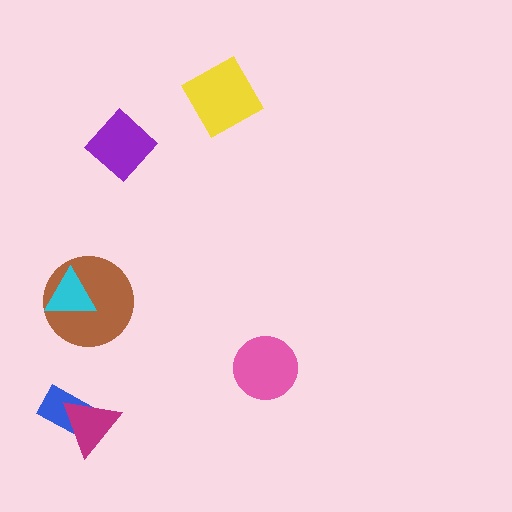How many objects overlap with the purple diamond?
0 objects overlap with the purple diamond.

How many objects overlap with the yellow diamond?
0 objects overlap with the yellow diamond.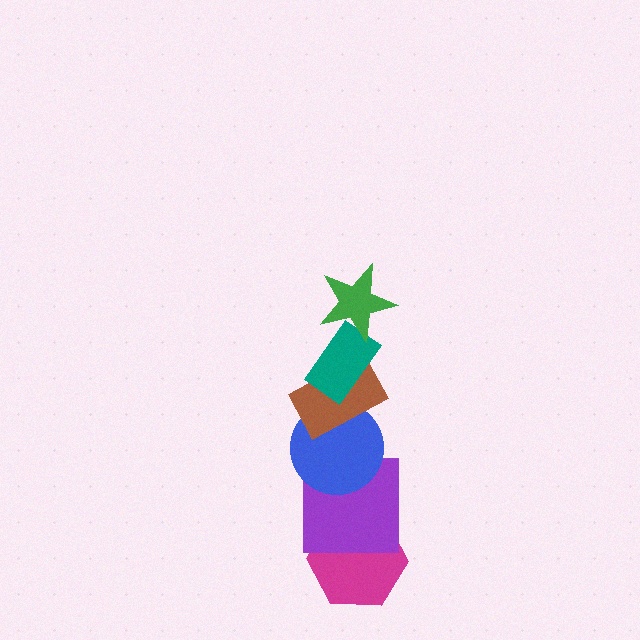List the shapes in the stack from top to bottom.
From top to bottom: the green star, the teal rectangle, the brown rectangle, the blue circle, the purple square, the magenta hexagon.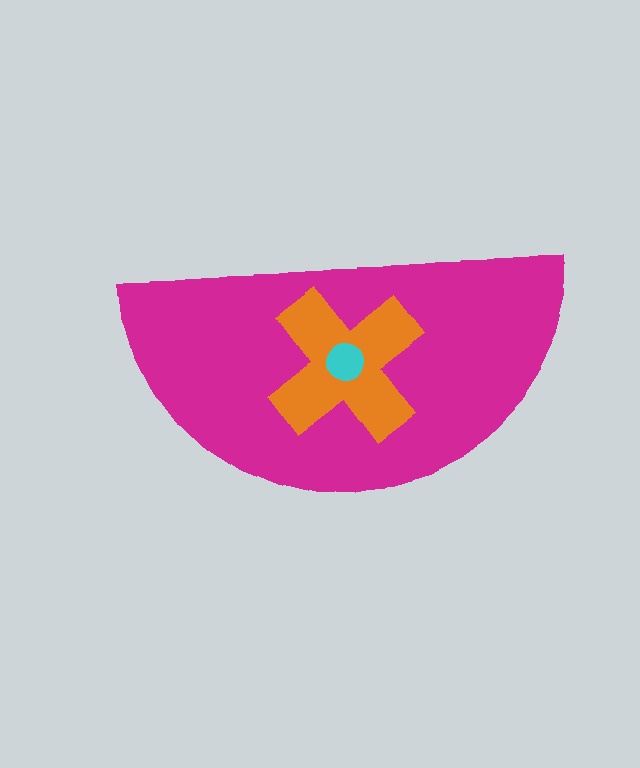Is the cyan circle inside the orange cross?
Yes.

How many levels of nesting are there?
3.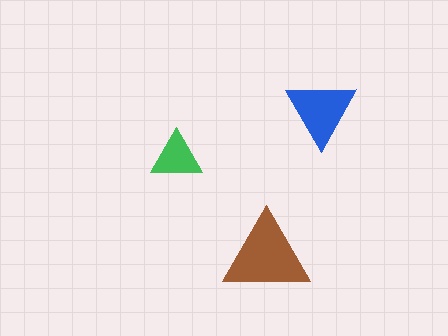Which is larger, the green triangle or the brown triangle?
The brown one.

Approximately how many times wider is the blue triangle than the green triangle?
About 1.5 times wider.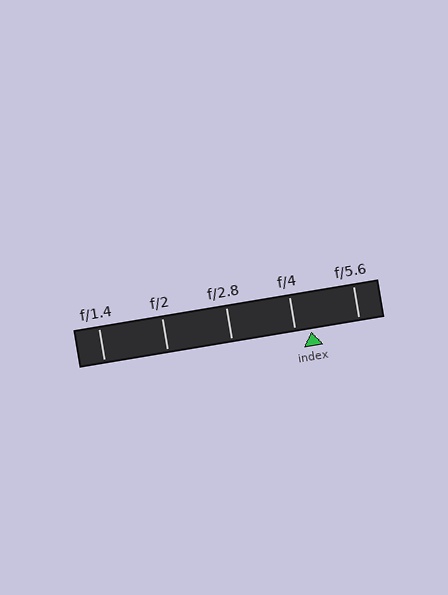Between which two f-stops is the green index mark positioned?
The index mark is between f/4 and f/5.6.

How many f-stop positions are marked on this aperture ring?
There are 5 f-stop positions marked.